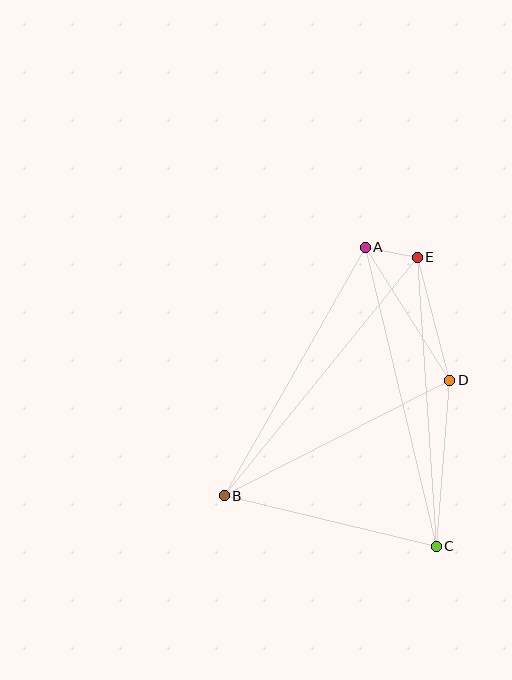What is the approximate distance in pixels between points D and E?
The distance between D and E is approximately 127 pixels.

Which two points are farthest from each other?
Points A and C are farthest from each other.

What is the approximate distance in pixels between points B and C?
The distance between B and C is approximately 218 pixels.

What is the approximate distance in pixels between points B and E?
The distance between B and E is approximately 307 pixels.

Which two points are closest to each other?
Points A and E are closest to each other.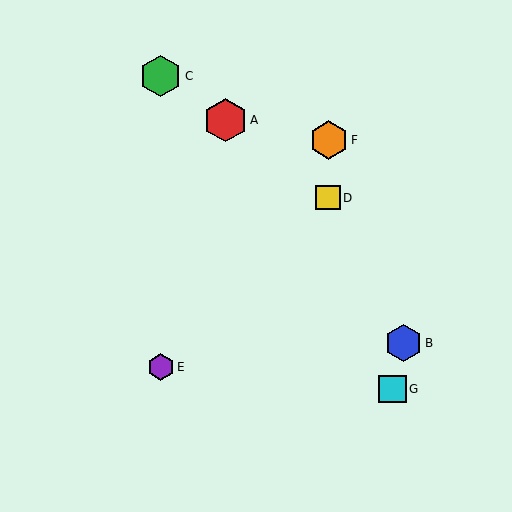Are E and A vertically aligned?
No, E is at x≈161 and A is at x≈225.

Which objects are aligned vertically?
Objects C, E are aligned vertically.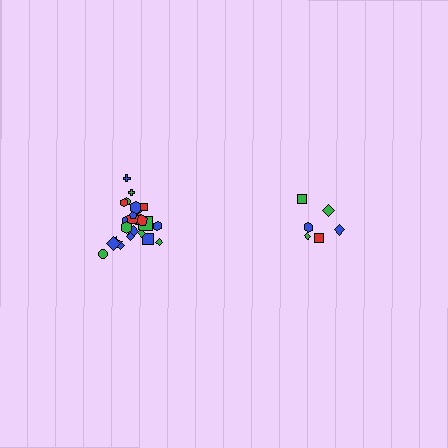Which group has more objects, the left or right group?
The left group.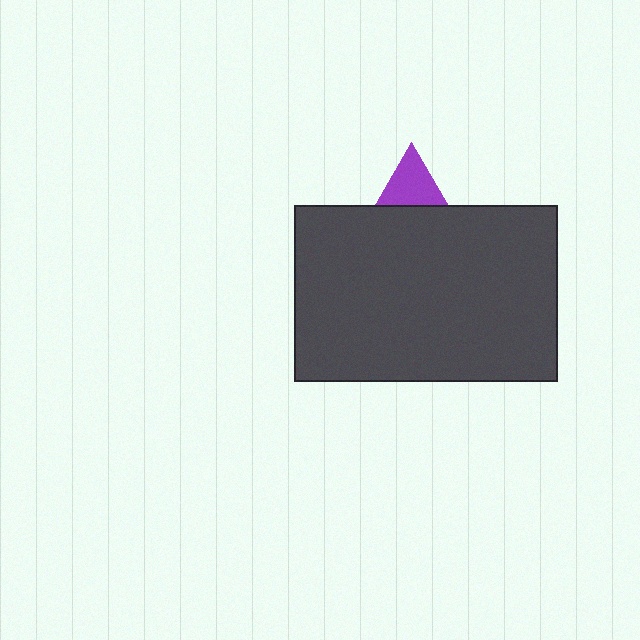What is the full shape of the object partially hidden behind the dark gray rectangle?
The partially hidden object is a purple triangle.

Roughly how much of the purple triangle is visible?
A small part of it is visible (roughly 30%).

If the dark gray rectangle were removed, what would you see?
You would see the complete purple triangle.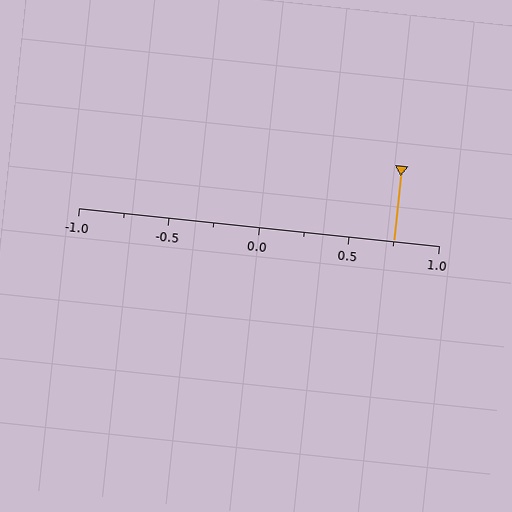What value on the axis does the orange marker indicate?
The marker indicates approximately 0.75.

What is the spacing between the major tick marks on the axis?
The major ticks are spaced 0.5 apart.